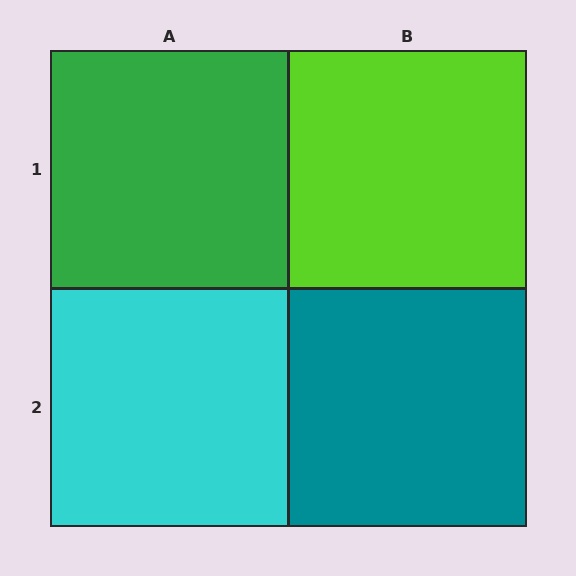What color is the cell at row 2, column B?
Teal.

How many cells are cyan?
1 cell is cyan.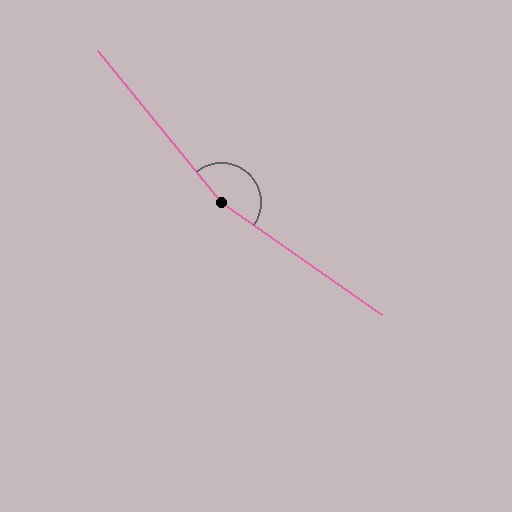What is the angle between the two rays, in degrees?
Approximately 164 degrees.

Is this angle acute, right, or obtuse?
It is obtuse.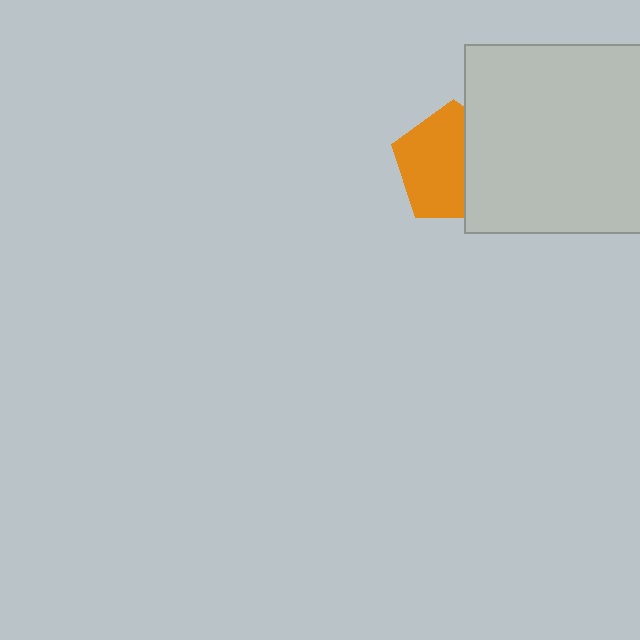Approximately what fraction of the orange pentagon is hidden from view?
Roughly 39% of the orange pentagon is hidden behind the light gray square.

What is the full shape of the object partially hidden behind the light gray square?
The partially hidden object is an orange pentagon.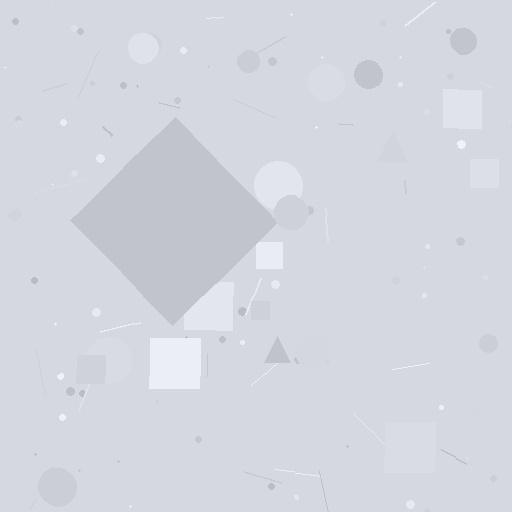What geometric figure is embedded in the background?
A diamond is embedded in the background.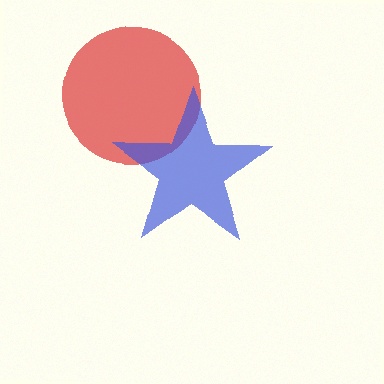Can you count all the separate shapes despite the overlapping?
Yes, there are 2 separate shapes.